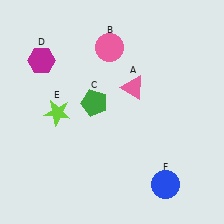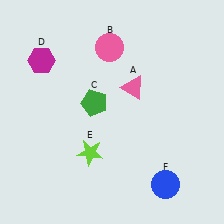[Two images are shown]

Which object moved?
The lime star (E) moved down.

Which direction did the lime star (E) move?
The lime star (E) moved down.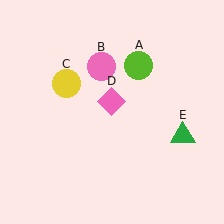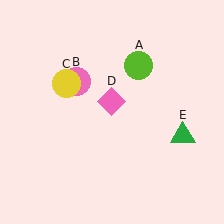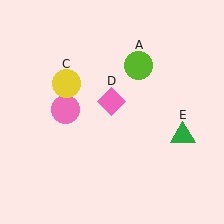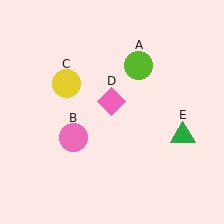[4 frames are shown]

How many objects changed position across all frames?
1 object changed position: pink circle (object B).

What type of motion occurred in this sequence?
The pink circle (object B) rotated counterclockwise around the center of the scene.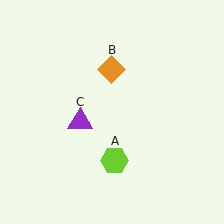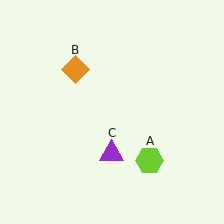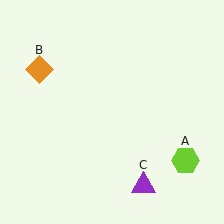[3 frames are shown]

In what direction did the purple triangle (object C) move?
The purple triangle (object C) moved down and to the right.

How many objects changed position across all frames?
3 objects changed position: lime hexagon (object A), orange diamond (object B), purple triangle (object C).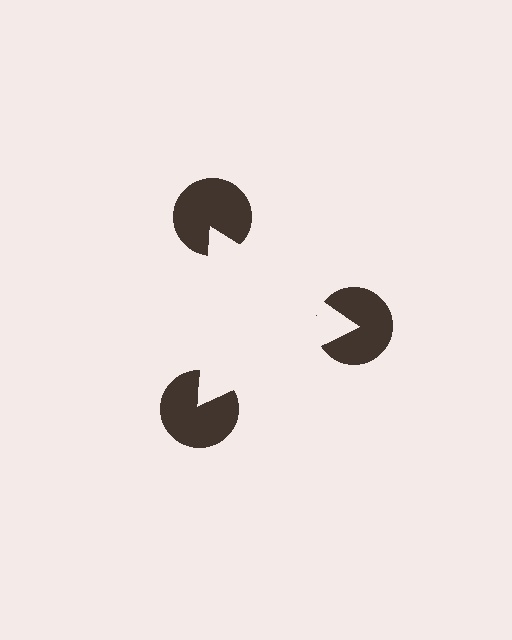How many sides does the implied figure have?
3 sides.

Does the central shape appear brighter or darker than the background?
It typically appears slightly brighter than the background, even though no actual brightness change is drawn.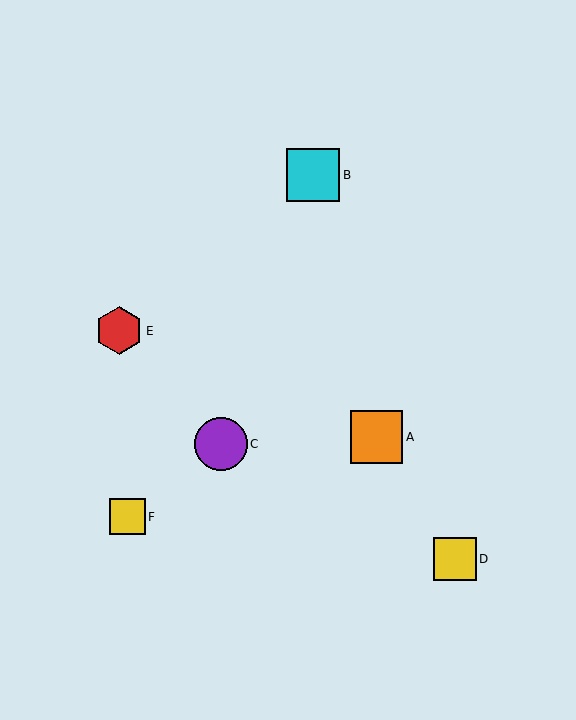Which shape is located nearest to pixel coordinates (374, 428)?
The orange square (labeled A) at (377, 437) is nearest to that location.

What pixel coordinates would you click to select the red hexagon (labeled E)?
Click at (119, 331) to select the red hexagon E.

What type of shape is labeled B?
Shape B is a cyan square.